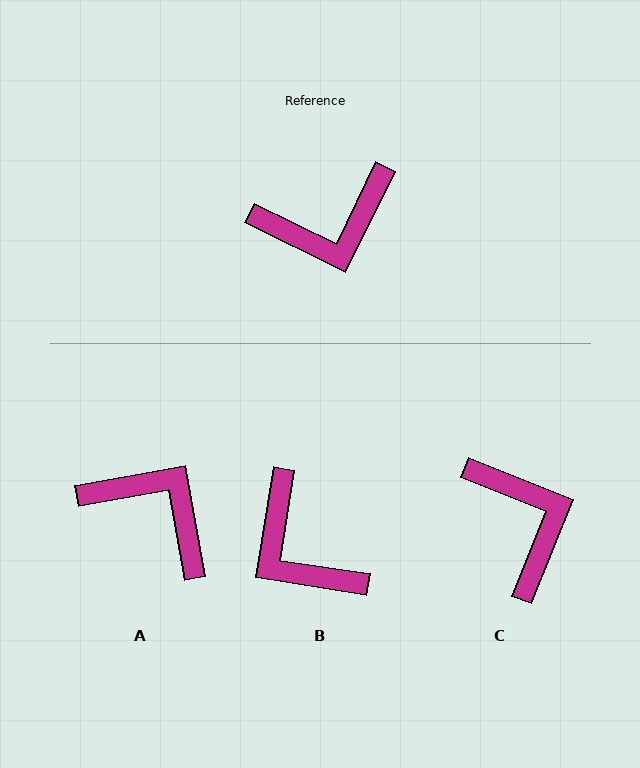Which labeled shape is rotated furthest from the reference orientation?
A, about 126 degrees away.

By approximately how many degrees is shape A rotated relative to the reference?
Approximately 126 degrees counter-clockwise.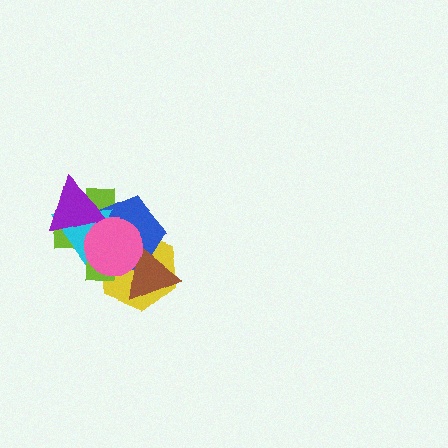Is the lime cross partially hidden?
Yes, it is partially covered by another shape.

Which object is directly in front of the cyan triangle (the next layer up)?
The purple triangle is directly in front of the cyan triangle.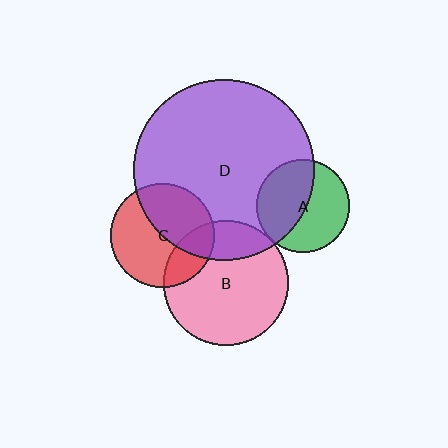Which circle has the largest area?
Circle D (purple).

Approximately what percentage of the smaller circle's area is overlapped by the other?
Approximately 5%.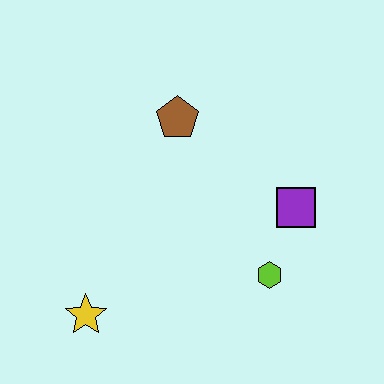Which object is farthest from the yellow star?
The purple square is farthest from the yellow star.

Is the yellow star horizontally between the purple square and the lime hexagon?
No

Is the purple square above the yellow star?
Yes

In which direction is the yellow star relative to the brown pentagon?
The yellow star is below the brown pentagon.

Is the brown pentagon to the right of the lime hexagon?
No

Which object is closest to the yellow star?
The lime hexagon is closest to the yellow star.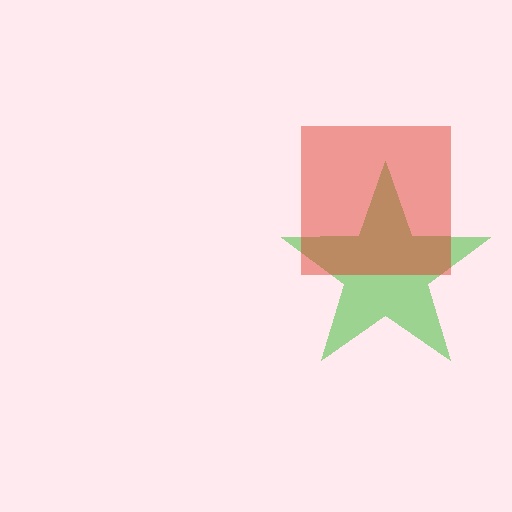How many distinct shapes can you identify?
There are 2 distinct shapes: a green star, a red square.